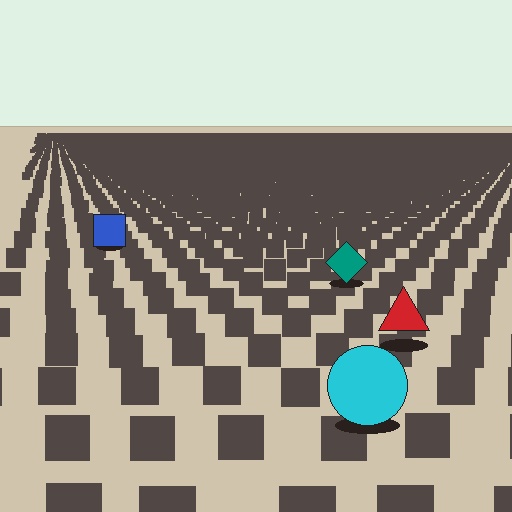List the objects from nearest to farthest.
From nearest to farthest: the cyan circle, the red triangle, the teal diamond, the blue square.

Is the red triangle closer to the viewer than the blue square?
Yes. The red triangle is closer — you can tell from the texture gradient: the ground texture is coarser near it.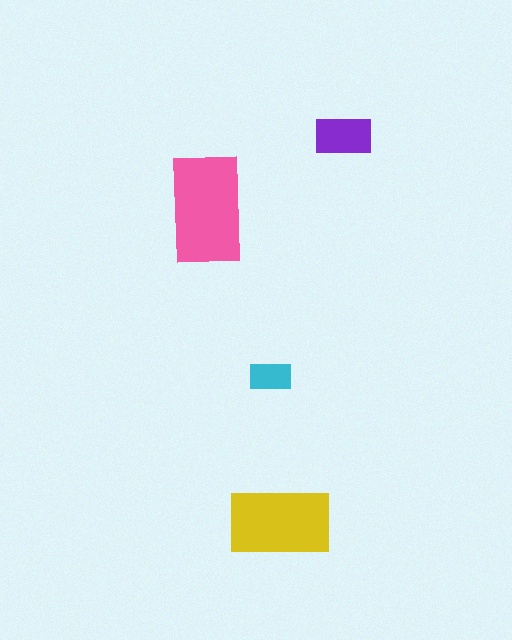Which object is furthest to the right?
The purple rectangle is rightmost.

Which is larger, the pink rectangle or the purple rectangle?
The pink one.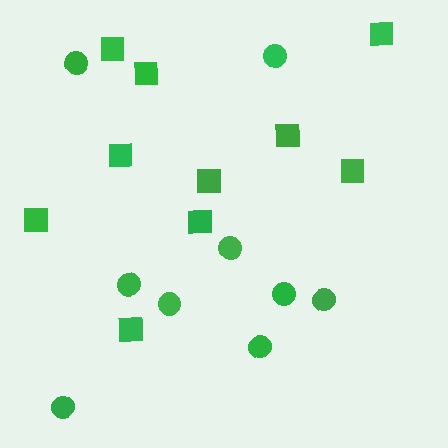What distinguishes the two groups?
There are 2 groups: one group of circles (9) and one group of squares (10).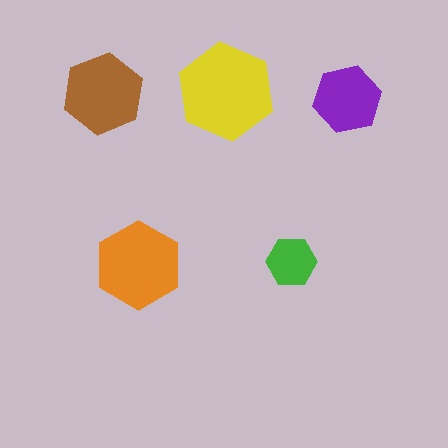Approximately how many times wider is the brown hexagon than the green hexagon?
About 1.5 times wider.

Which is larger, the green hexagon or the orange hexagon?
The orange one.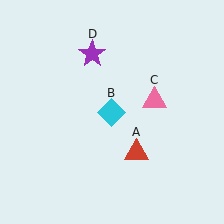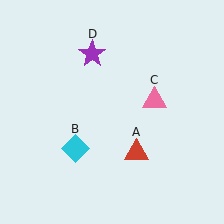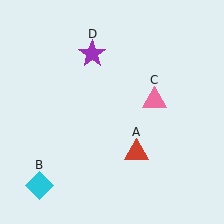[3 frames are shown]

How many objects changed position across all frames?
1 object changed position: cyan diamond (object B).